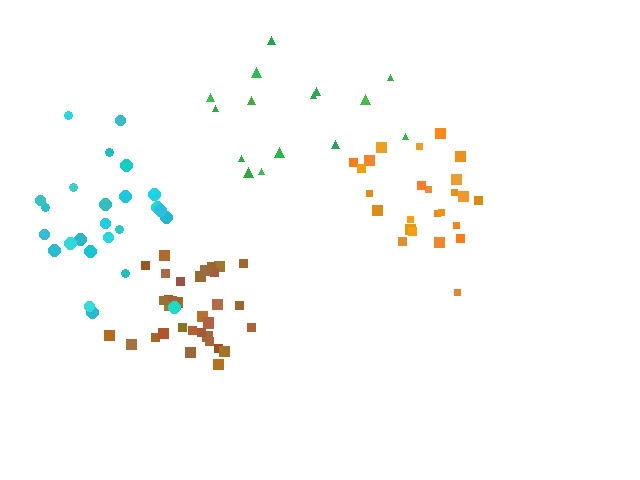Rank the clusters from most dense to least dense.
brown, orange, cyan, green.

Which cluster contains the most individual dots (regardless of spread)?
Brown (34).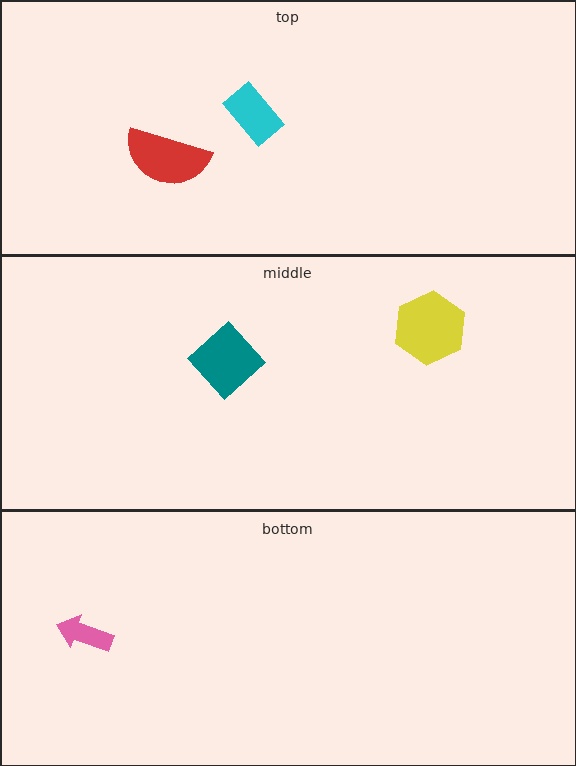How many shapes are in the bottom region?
1.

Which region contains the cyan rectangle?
The top region.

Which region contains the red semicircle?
The top region.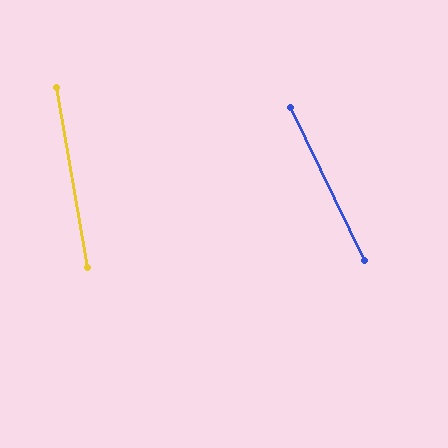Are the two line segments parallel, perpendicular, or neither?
Neither parallel nor perpendicular — they differ by about 16°.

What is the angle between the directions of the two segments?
Approximately 16 degrees.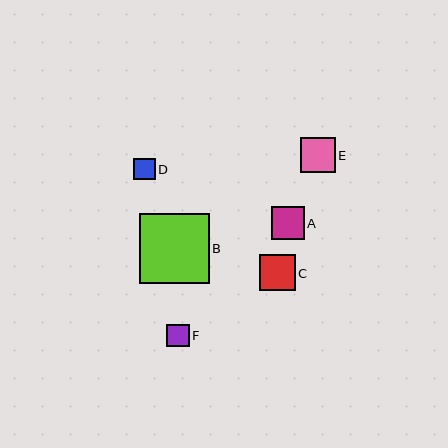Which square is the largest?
Square B is the largest with a size of approximately 69 pixels.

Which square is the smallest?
Square D is the smallest with a size of approximately 22 pixels.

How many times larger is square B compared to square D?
Square B is approximately 3.2 times the size of square D.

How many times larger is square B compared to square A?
Square B is approximately 2.1 times the size of square A.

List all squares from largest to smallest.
From largest to smallest: B, C, E, A, F, D.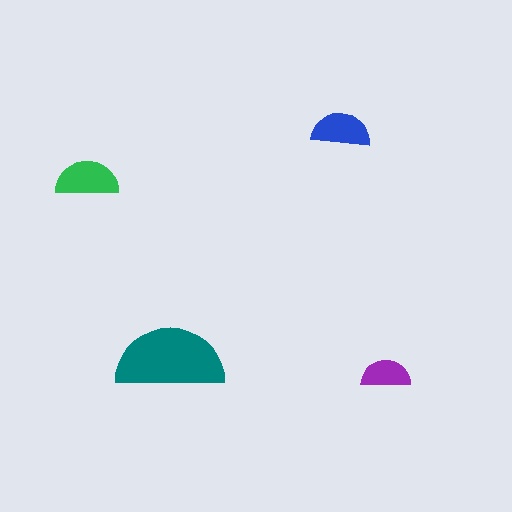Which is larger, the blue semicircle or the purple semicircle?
The blue one.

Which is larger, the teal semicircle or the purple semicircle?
The teal one.